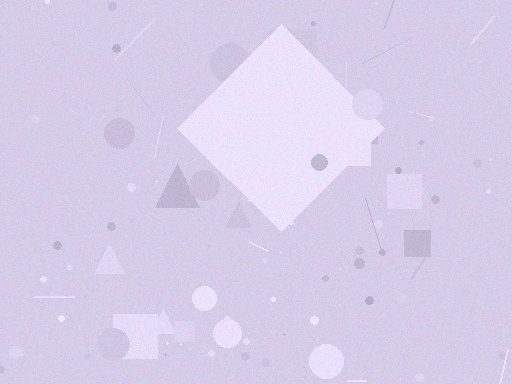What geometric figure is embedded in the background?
A diamond is embedded in the background.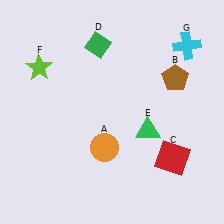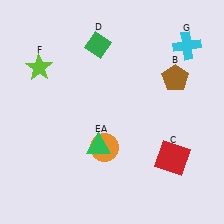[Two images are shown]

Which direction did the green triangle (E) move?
The green triangle (E) moved left.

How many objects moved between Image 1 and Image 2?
1 object moved between the two images.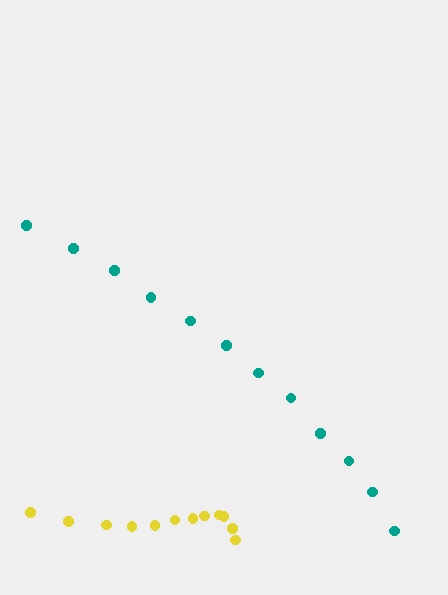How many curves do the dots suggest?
There are 2 distinct paths.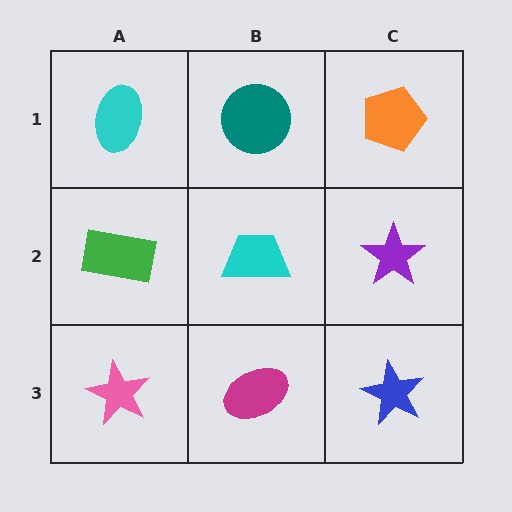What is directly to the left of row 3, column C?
A magenta ellipse.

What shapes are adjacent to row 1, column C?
A purple star (row 2, column C), a teal circle (row 1, column B).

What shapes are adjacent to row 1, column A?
A green rectangle (row 2, column A), a teal circle (row 1, column B).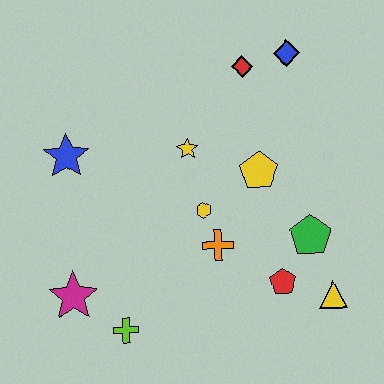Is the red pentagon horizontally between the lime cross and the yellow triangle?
Yes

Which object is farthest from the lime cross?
The blue diamond is farthest from the lime cross.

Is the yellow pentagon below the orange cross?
No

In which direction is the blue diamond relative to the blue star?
The blue diamond is to the right of the blue star.